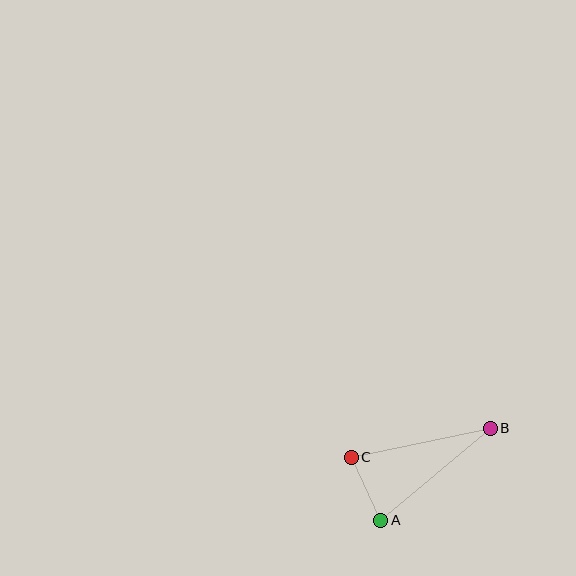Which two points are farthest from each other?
Points A and B are farthest from each other.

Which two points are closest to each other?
Points A and C are closest to each other.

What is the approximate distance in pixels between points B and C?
The distance between B and C is approximately 142 pixels.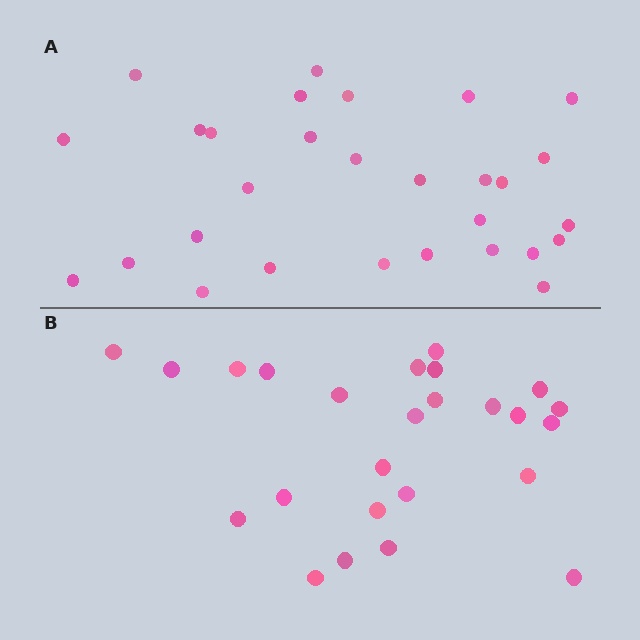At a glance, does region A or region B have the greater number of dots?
Region A (the top region) has more dots.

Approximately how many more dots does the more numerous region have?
Region A has about 4 more dots than region B.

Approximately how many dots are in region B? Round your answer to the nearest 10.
About 20 dots. (The exact count is 25, which rounds to 20.)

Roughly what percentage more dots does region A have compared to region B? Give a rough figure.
About 15% more.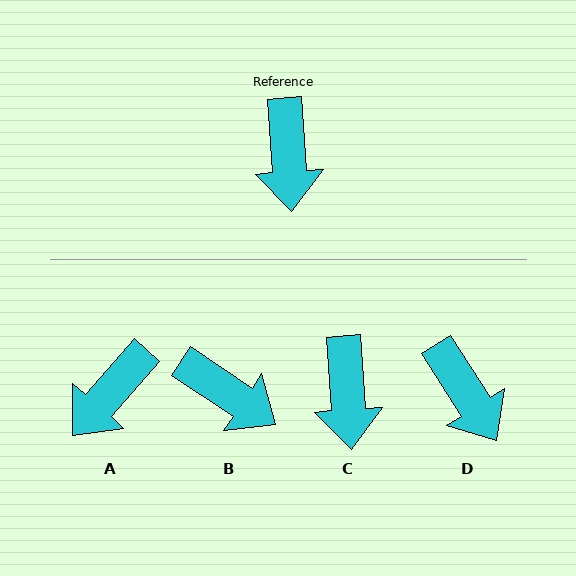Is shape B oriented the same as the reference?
No, it is off by about 52 degrees.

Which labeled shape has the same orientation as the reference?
C.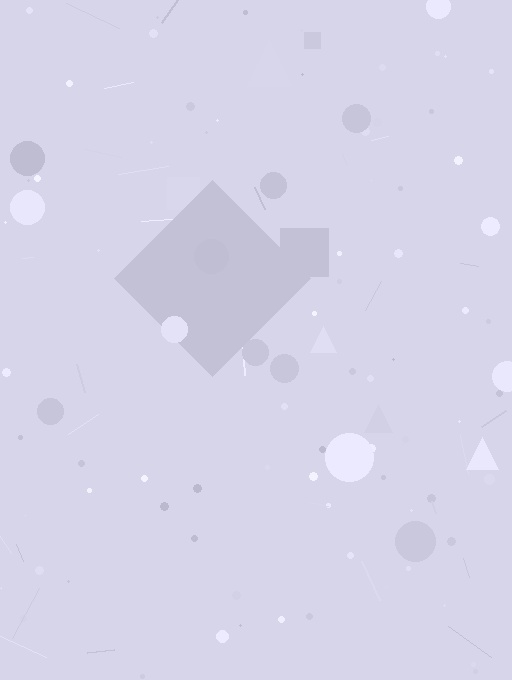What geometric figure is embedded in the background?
A diamond is embedded in the background.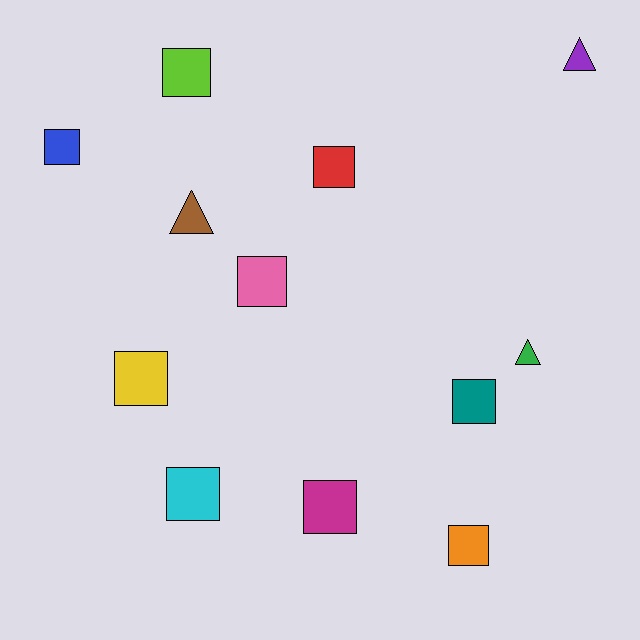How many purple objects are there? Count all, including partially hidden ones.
There is 1 purple object.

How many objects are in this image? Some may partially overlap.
There are 12 objects.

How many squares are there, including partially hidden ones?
There are 9 squares.